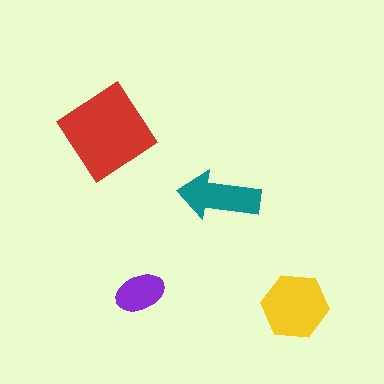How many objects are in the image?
There are 4 objects in the image.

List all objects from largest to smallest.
The red diamond, the yellow hexagon, the teal arrow, the purple ellipse.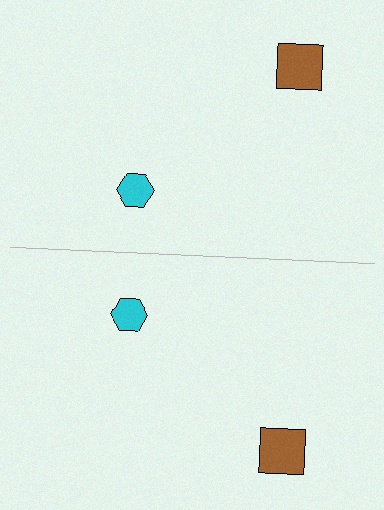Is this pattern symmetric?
Yes, this pattern has bilateral (reflection) symmetry.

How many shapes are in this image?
There are 4 shapes in this image.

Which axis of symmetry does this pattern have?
The pattern has a horizontal axis of symmetry running through the center of the image.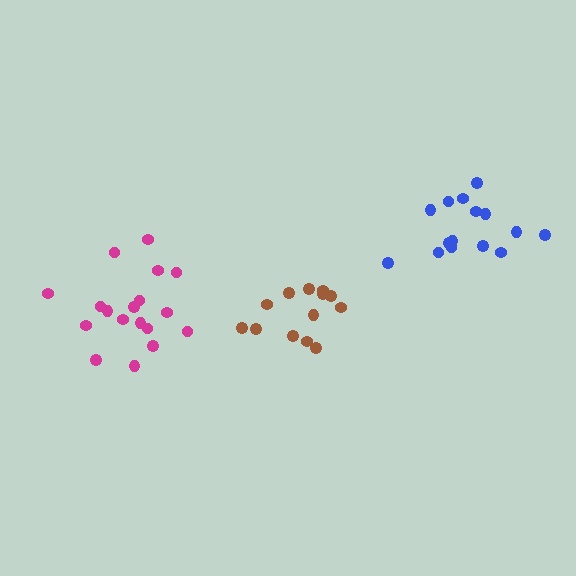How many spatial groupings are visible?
There are 3 spatial groupings.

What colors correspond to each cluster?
The clusters are colored: brown, blue, magenta.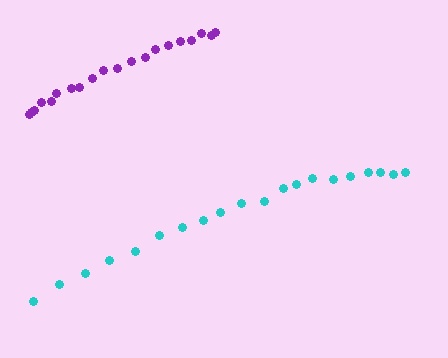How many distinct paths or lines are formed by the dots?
There are 2 distinct paths.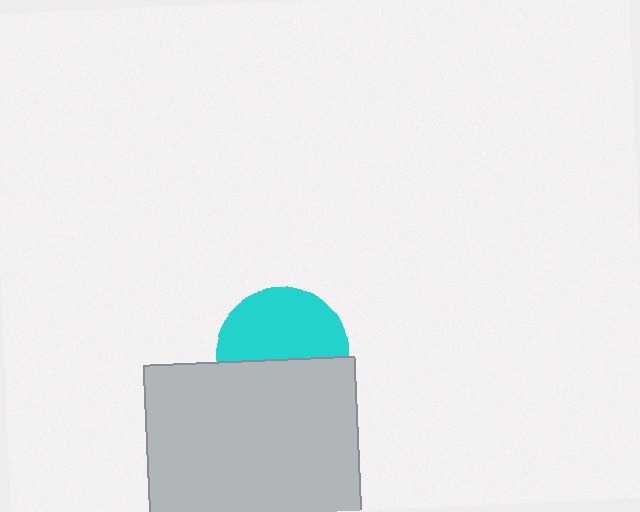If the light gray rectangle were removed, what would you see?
You would see the complete cyan circle.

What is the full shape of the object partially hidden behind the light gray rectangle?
The partially hidden object is a cyan circle.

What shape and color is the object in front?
The object in front is a light gray rectangle.